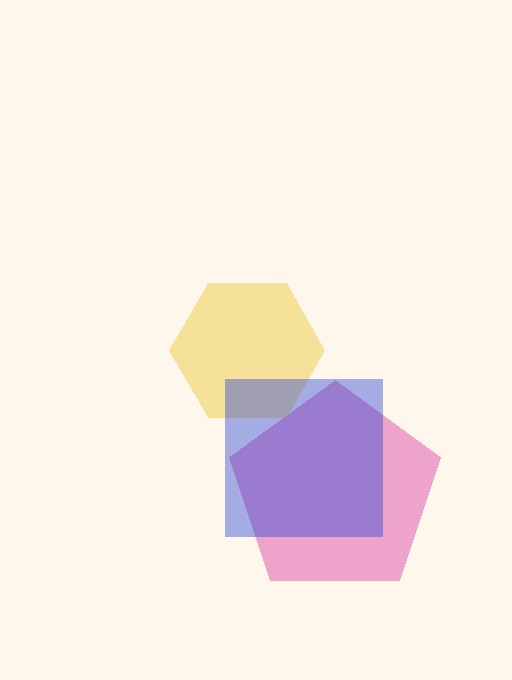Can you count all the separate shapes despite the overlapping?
Yes, there are 3 separate shapes.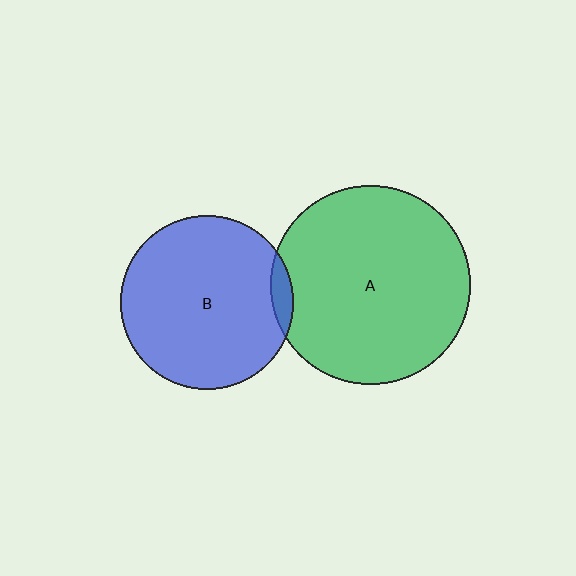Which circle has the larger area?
Circle A (green).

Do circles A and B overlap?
Yes.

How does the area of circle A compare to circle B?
Approximately 1.3 times.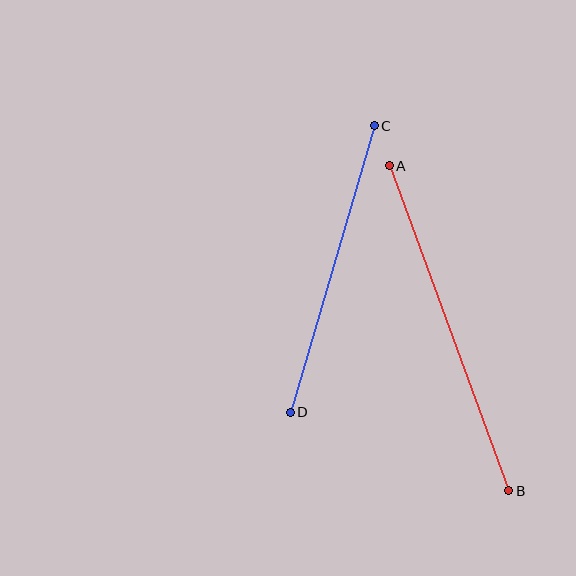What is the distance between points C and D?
The distance is approximately 298 pixels.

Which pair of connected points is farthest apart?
Points A and B are farthest apart.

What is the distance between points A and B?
The distance is approximately 347 pixels.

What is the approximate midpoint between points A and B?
The midpoint is at approximately (449, 328) pixels.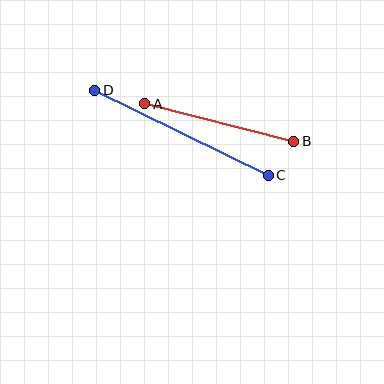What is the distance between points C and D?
The distance is approximately 193 pixels.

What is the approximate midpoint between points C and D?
The midpoint is at approximately (182, 133) pixels.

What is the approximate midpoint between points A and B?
The midpoint is at approximately (219, 123) pixels.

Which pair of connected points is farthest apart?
Points C and D are farthest apart.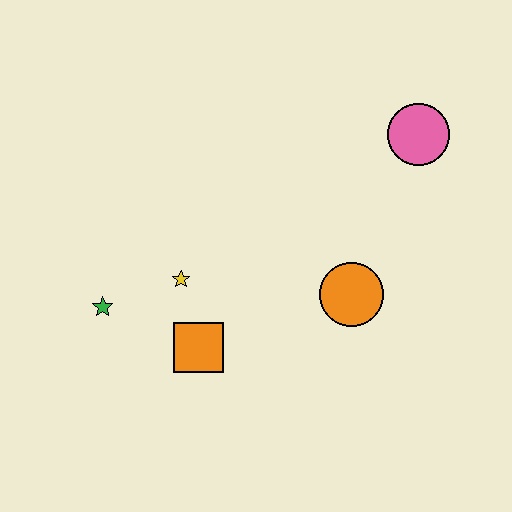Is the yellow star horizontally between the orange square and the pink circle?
No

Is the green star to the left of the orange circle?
Yes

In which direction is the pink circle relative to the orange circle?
The pink circle is above the orange circle.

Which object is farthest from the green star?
The pink circle is farthest from the green star.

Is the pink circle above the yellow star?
Yes